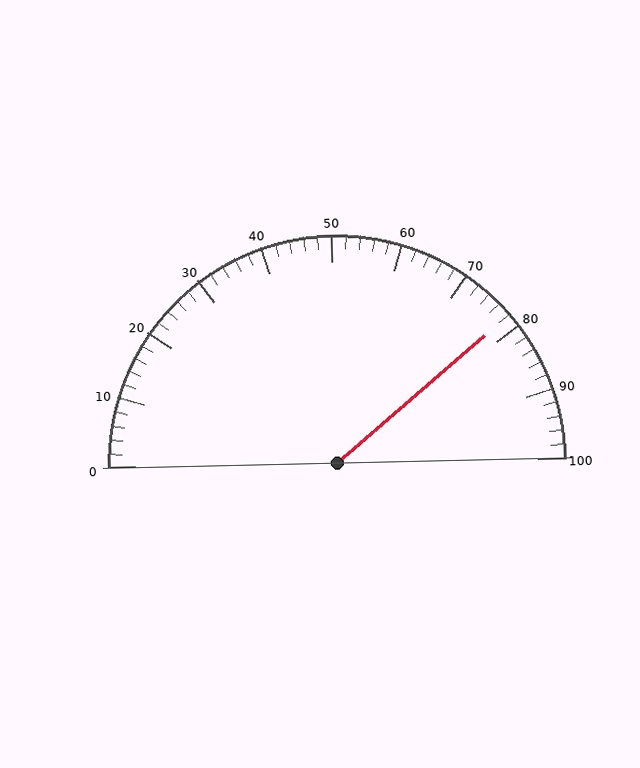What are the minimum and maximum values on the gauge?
The gauge ranges from 0 to 100.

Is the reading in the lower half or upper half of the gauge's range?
The reading is in the upper half of the range (0 to 100).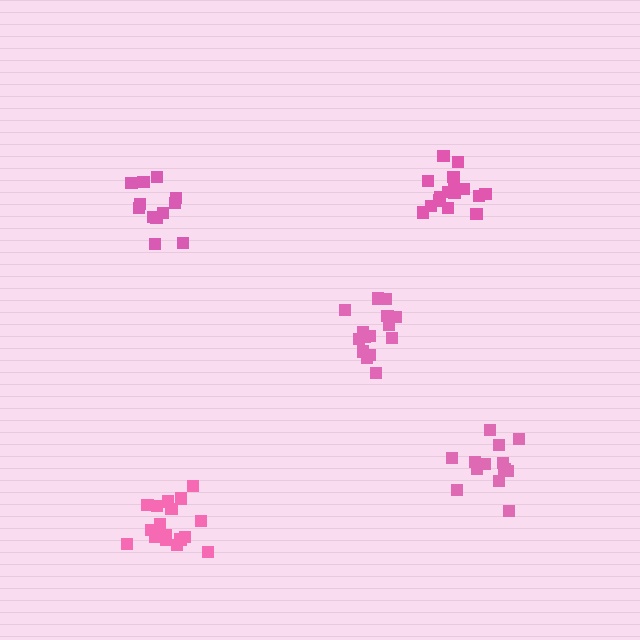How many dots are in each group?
Group 1: 13 dots, Group 2: 17 dots, Group 3: 12 dots, Group 4: 15 dots, Group 5: 17 dots (74 total).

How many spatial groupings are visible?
There are 5 spatial groupings.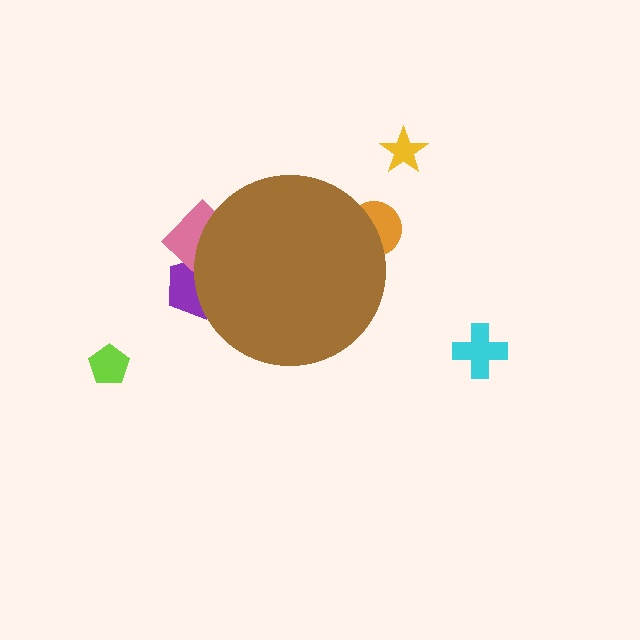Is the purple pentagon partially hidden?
Yes, the purple pentagon is partially hidden behind the brown circle.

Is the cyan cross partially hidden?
No, the cyan cross is fully visible.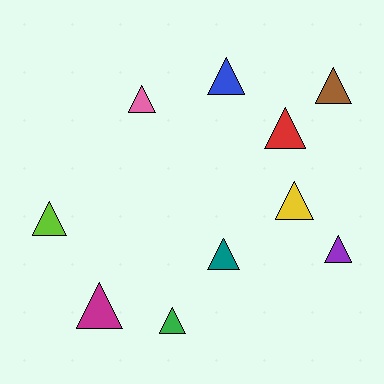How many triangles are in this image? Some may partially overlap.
There are 10 triangles.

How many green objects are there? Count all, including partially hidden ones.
There is 1 green object.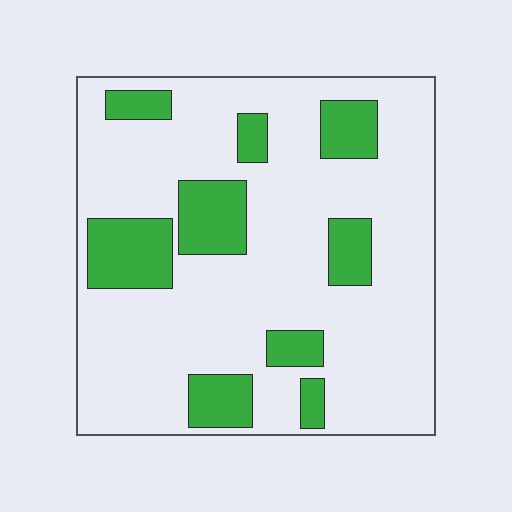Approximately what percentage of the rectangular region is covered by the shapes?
Approximately 20%.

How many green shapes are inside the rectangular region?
9.